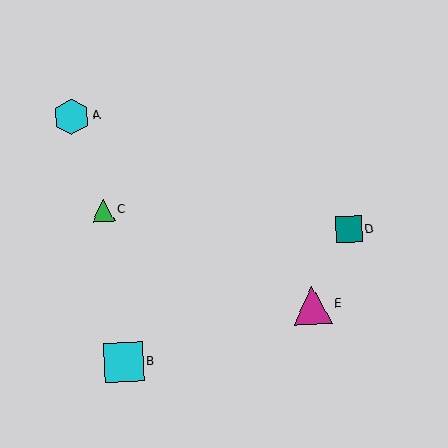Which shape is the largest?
The cyan square (labeled B) is the largest.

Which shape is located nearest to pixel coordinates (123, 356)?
The cyan square (labeled B) at (124, 362) is nearest to that location.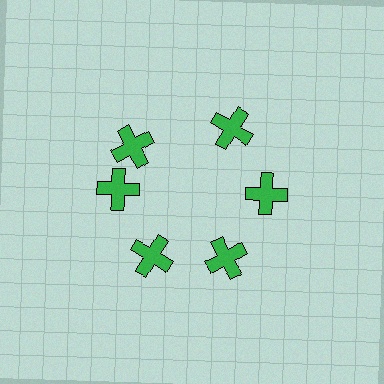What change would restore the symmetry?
The symmetry would be restored by rotating it back into even spacing with its neighbors so that all 6 crosses sit at equal angles and equal distance from the center.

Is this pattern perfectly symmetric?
No. The 6 green crosses are arranged in a ring, but one element near the 11 o'clock position is rotated out of alignment along the ring, breaking the 6-fold rotational symmetry.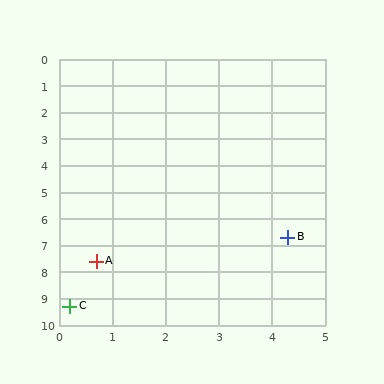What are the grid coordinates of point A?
Point A is at approximately (0.7, 7.6).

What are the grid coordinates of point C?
Point C is at approximately (0.2, 9.3).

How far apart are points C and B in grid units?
Points C and B are about 4.9 grid units apart.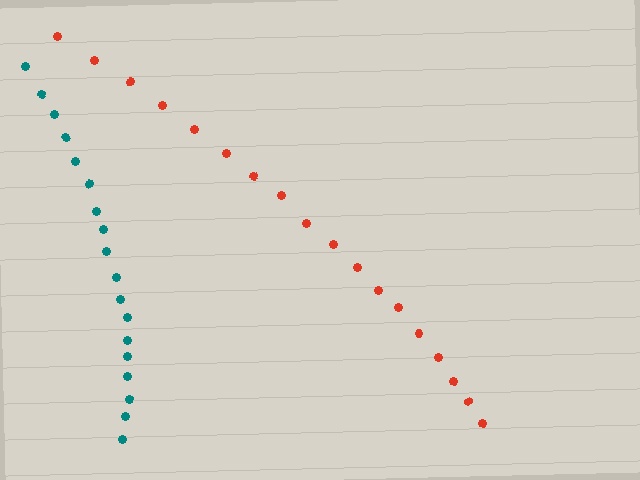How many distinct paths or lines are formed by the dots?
There are 2 distinct paths.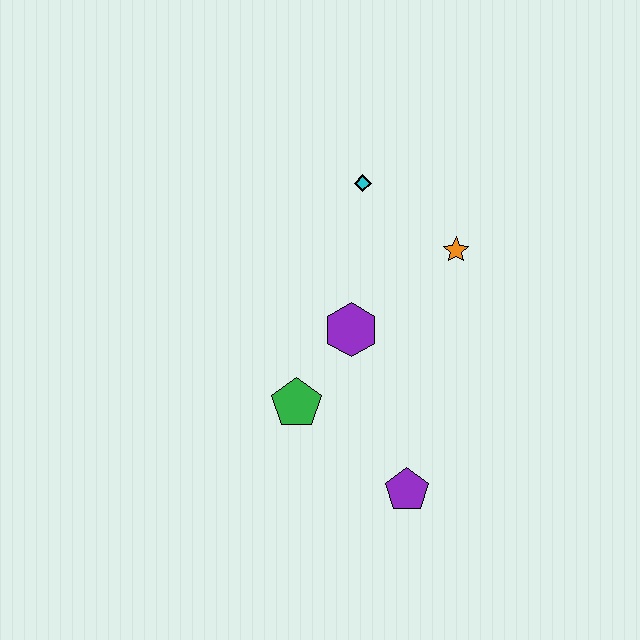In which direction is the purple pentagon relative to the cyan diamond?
The purple pentagon is below the cyan diamond.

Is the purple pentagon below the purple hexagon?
Yes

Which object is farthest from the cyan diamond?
The purple pentagon is farthest from the cyan diamond.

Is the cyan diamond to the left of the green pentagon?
No